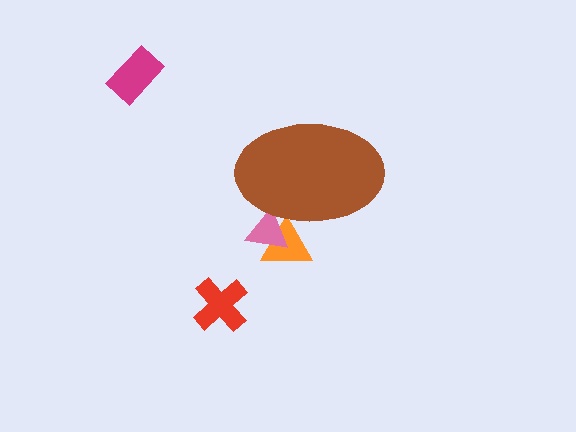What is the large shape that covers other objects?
A brown ellipse.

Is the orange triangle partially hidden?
Yes, the orange triangle is partially hidden behind the brown ellipse.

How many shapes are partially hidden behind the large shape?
2 shapes are partially hidden.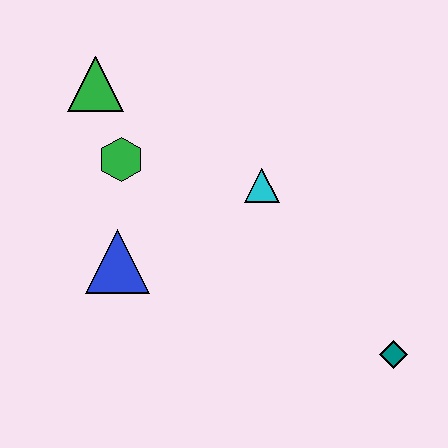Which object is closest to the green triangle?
The green hexagon is closest to the green triangle.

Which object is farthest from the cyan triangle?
The teal diamond is farthest from the cyan triangle.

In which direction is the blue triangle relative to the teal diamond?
The blue triangle is to the left of the teal diamond.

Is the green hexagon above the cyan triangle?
Yes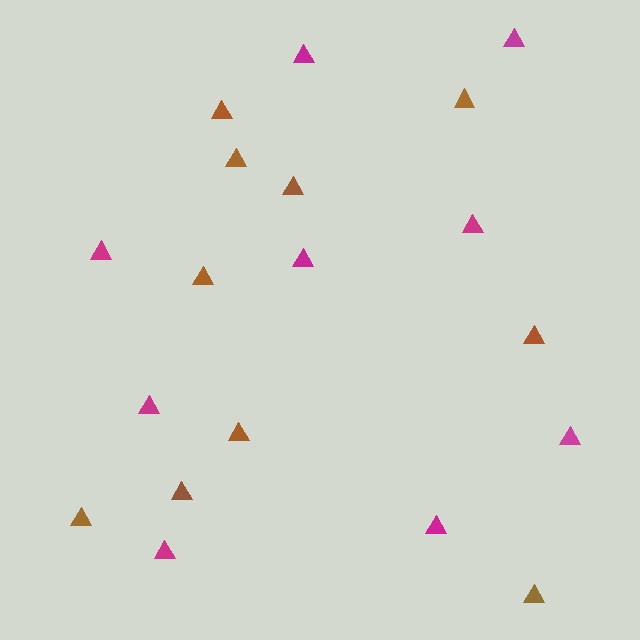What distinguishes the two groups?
There are 2 groups: one group of brown triangles (10) and one group of magenta triangles (9).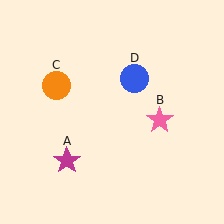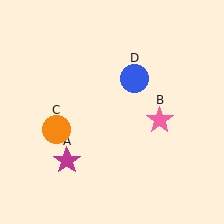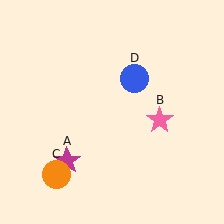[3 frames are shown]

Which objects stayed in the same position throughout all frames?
Magenta star (object A) and pink star (object B) and blue circle (object D) remained stationary.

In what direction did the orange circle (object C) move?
The orange circle (object C) moved down.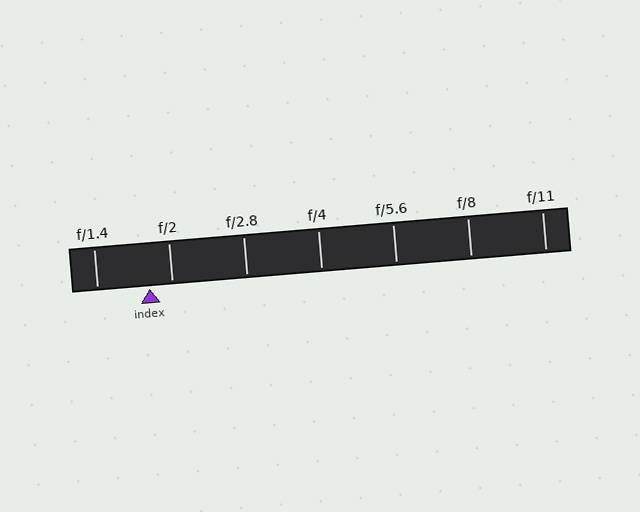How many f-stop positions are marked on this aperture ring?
There are 7 f-stop positions marked.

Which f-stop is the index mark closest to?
The index mark is closest to f/2.